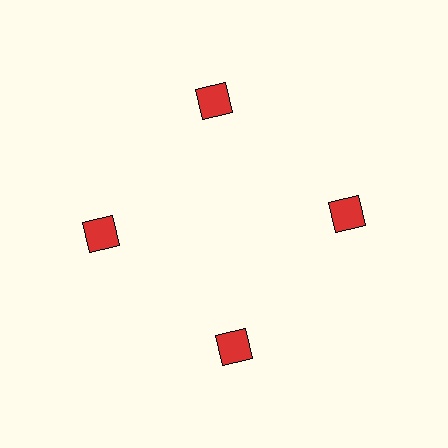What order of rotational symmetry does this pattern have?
This pattern has 4-fold rotational symmetry.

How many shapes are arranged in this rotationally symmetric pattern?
There are 4 shapes, arranged in 4 groups of 1.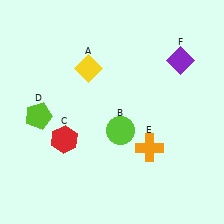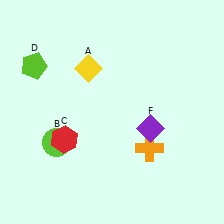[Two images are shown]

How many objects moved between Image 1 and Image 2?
3 objects moved between the two images.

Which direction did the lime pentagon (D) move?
The lime pentagon (D) moved up.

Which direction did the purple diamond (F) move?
The purple diamond (F) moved down.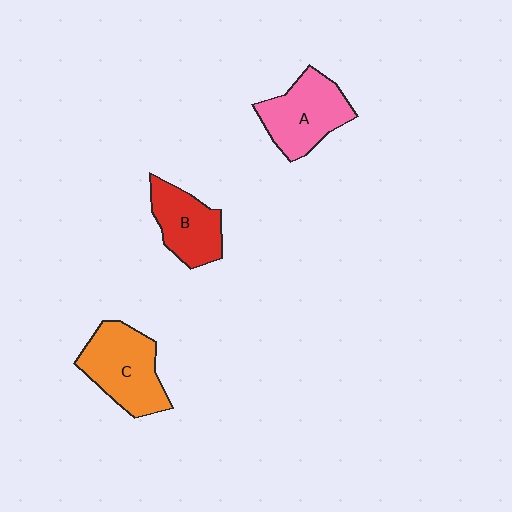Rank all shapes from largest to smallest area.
From largest to smallest: C (orange), A (pink), B (red).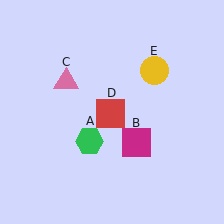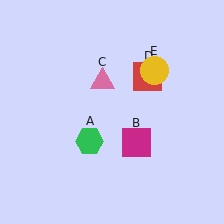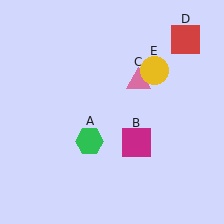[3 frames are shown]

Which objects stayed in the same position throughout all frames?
Green hexagon (object A) and magenta square (object B) and yellow circle (object E) remained stationary.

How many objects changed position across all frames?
2 objects changed position: pink triangle (object C), red square (object D).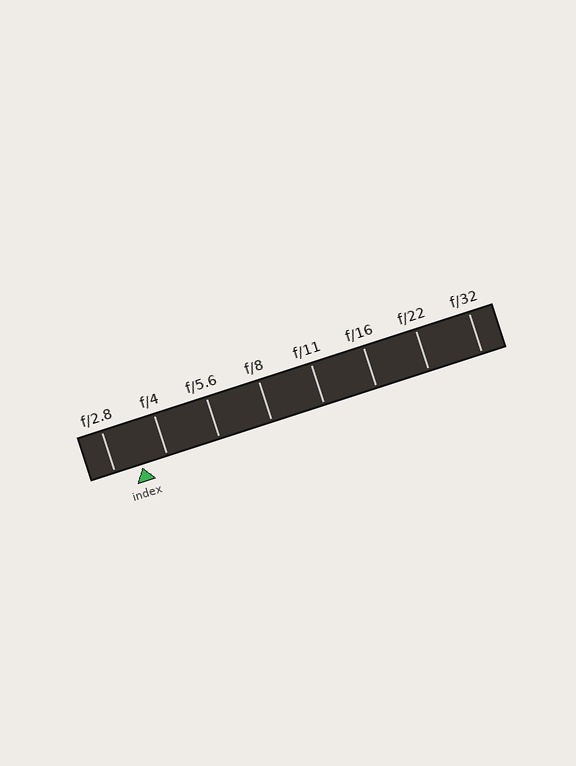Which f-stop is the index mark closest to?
The index mark is closest to f/4.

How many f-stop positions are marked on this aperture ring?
There are 8 f-stop positions marked.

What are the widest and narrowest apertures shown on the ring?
The widest aperture shown is f/2.8 and the narrowest is f/32.